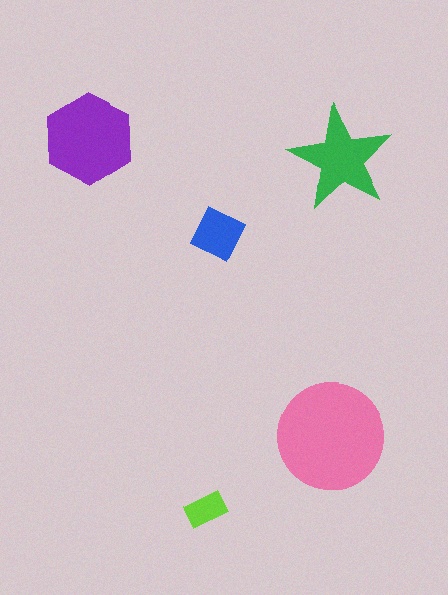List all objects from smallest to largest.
The lime rectangle, the blue diamond, the green star, the purple hexagon, the pink circle.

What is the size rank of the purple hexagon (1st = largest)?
2nd.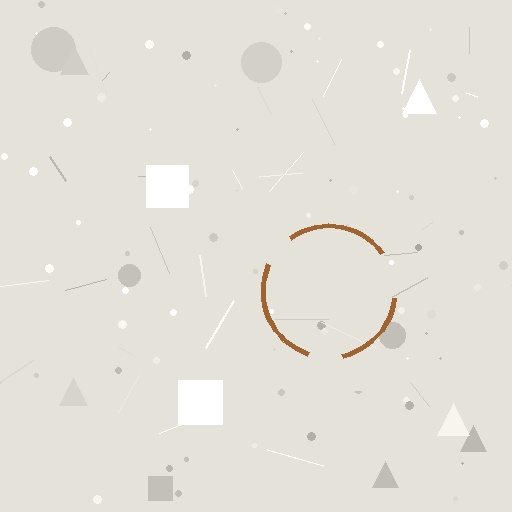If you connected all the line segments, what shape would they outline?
They would outline a circle.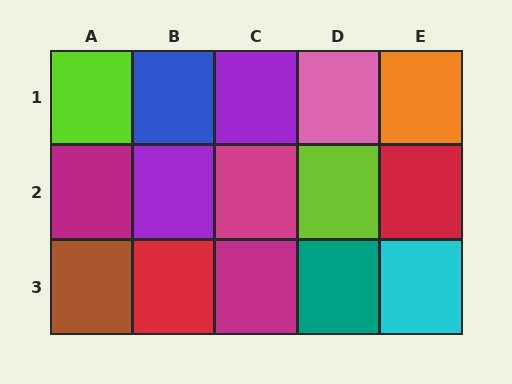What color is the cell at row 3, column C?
Magenta.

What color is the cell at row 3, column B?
Red.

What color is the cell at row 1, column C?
Purple.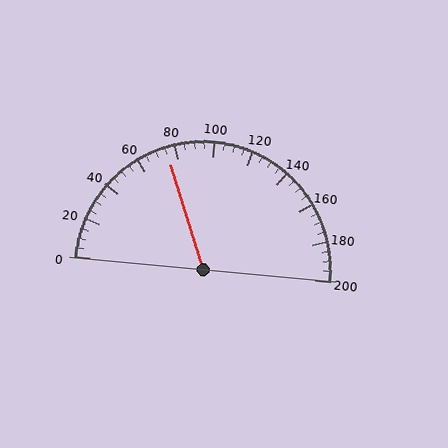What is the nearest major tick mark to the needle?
The nearest major tick mark is 80.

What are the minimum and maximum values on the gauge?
The gauge ranges from 0 to 200.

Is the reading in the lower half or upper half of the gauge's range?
The reading is in the lower half of the range (0 to 200).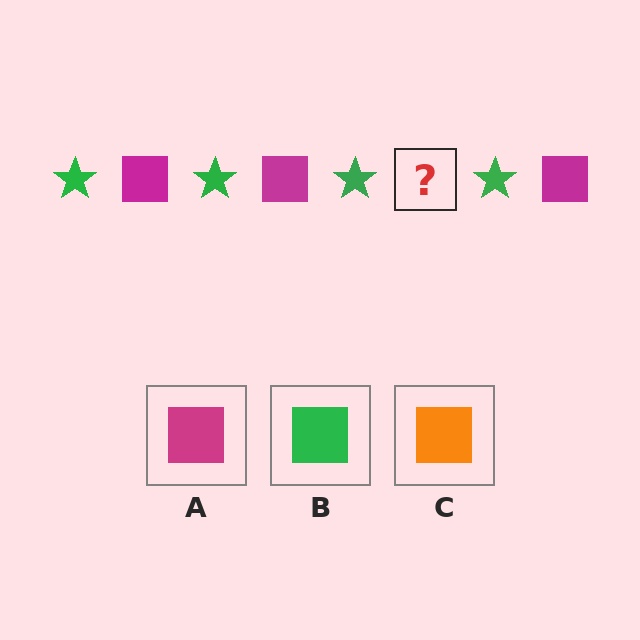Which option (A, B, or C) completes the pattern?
A.